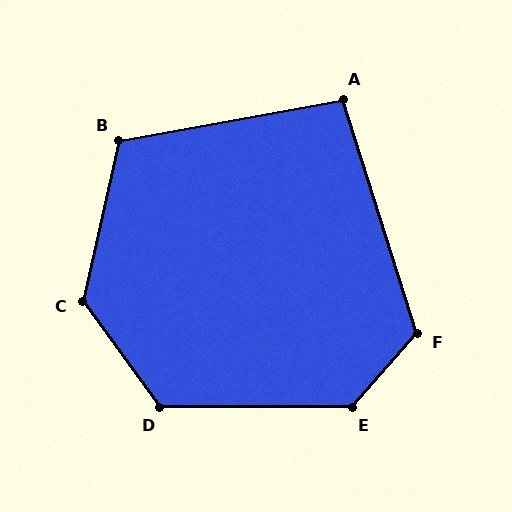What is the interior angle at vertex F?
Approximately 121 degrees (obtuse).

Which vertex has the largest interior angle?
E, at approximately 132 degrees.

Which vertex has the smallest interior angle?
A, at approximately 97 degrees.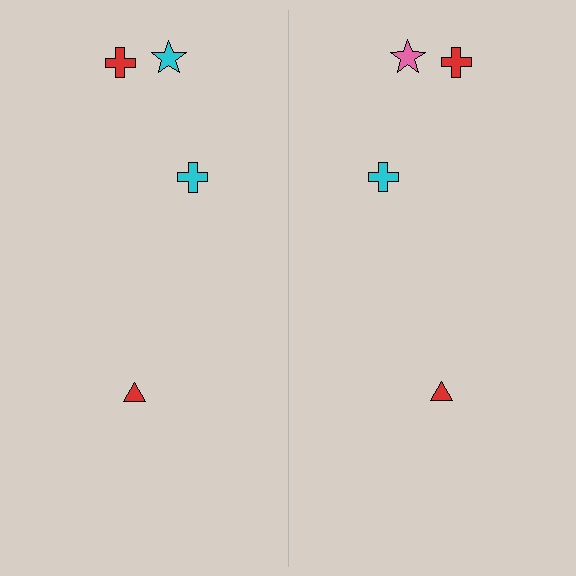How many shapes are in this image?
There are 8 shapes in this image.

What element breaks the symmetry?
The pink star on the right side breaks the symmetry — its mirror counterpart is cyan.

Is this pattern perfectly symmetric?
No, the pattern is not perfectly symmetric. The pink star on the right side breaks the symmetry — its mirror counterpart is cyan.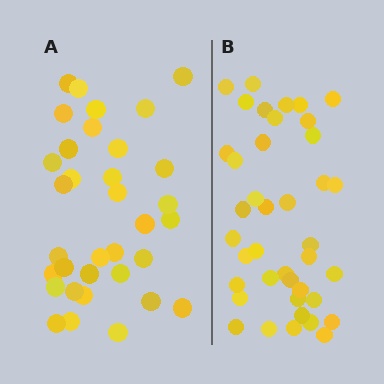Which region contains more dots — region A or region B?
Region B (the right region) has more dots.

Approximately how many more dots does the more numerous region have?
Region B has about 6 more dots than region A.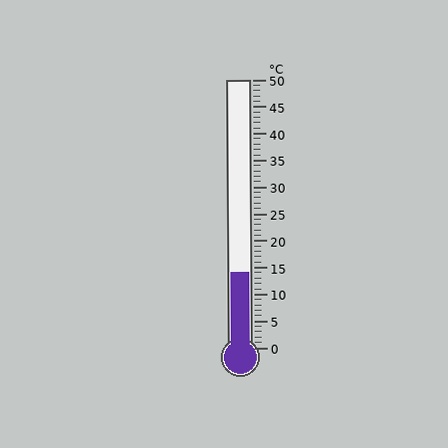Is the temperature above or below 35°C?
The temperature is below 35°C.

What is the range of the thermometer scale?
The thermometer scale ranges from 0°C to 50°C.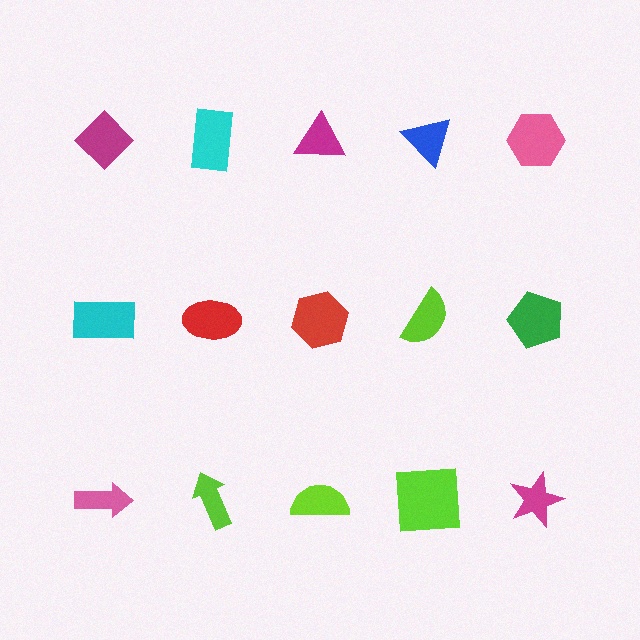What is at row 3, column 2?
A lime arrow.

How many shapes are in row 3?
5 shapes.